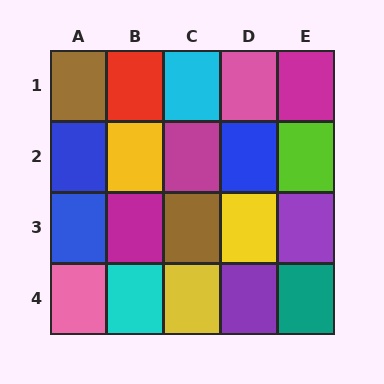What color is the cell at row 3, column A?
Blue.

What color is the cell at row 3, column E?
Purple.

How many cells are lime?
1 cell is lime.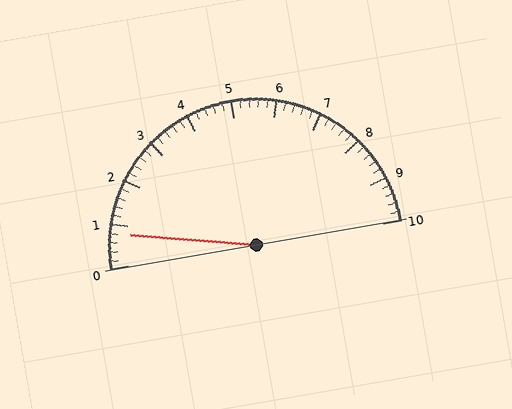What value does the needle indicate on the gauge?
The needle indicates approximately 0.8.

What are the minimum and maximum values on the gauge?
The gauge ranges from 0 to 10.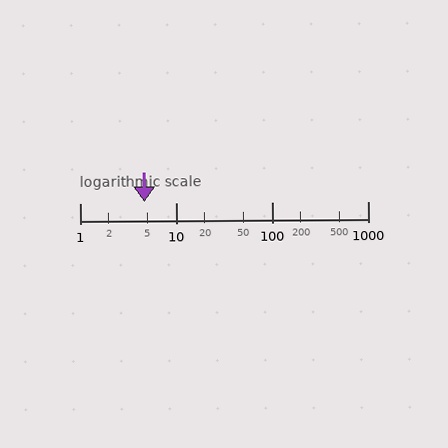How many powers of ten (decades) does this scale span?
The scale spans 3 decades, from 1 to 1000.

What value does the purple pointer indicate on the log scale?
The pointer indicates approximately 4.7.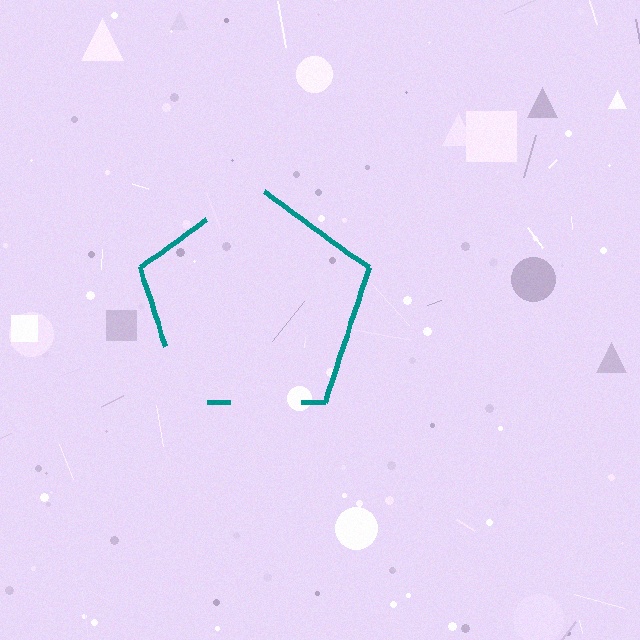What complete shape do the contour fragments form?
The contour fragments form a pentagon.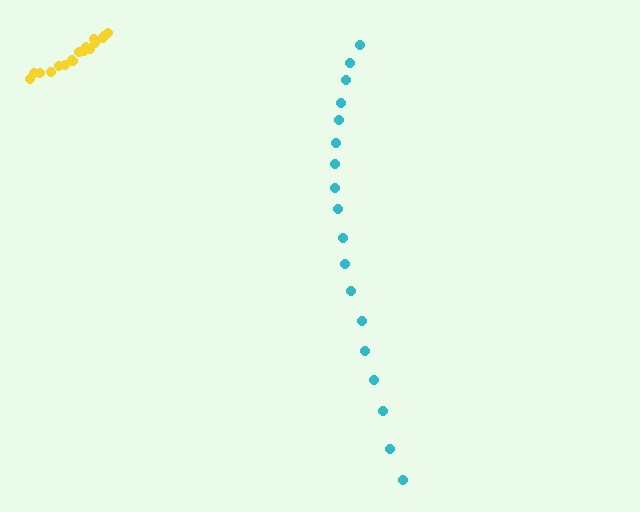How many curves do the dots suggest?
There are 2 distinct paths.